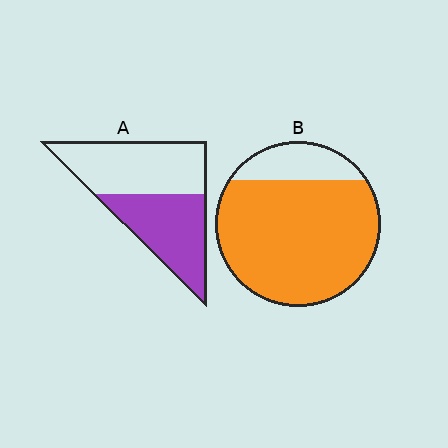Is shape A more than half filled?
Roughly half.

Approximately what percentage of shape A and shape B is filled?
A is approximately 45% and B is approximately 80%.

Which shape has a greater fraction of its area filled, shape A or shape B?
Shape B.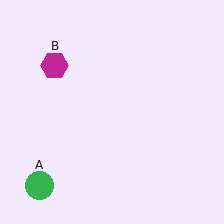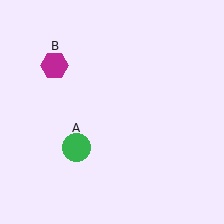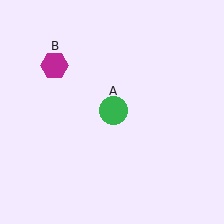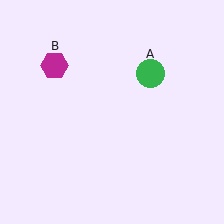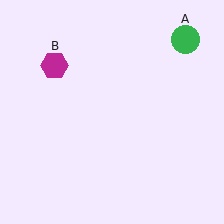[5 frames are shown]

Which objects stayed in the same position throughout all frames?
Magenta hexagon (object B) remained stationary.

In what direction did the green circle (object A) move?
The green circle (object A) moved up and to the right.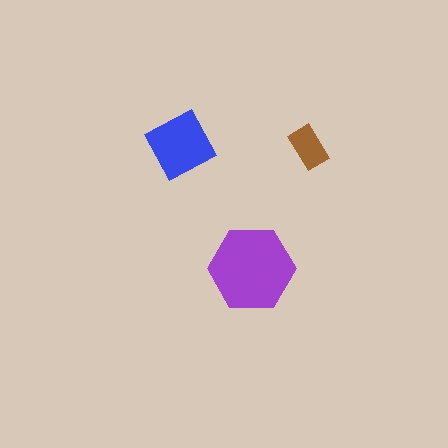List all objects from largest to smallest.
The purple hexagon, the blue diamond, the brown rectangle.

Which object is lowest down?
The purple hexagon is bottommost.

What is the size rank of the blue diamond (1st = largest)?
2nd.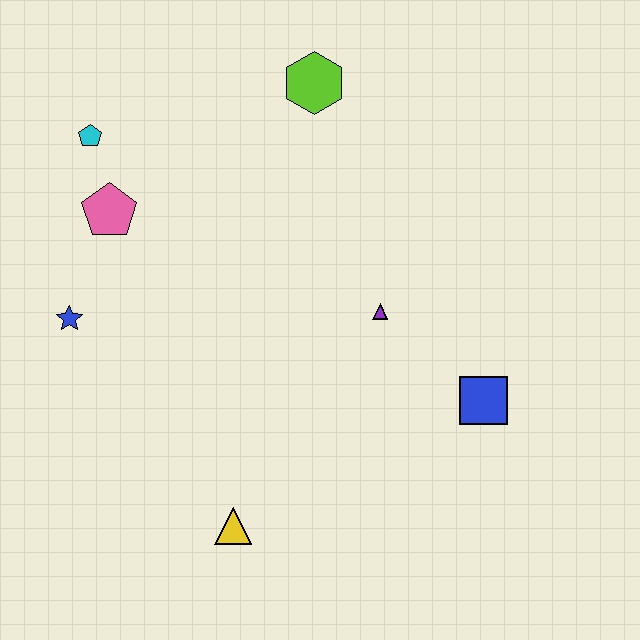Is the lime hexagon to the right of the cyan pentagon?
Yes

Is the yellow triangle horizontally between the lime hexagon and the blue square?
No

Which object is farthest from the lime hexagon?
The yellow triangle is farthest from the lime hexagon.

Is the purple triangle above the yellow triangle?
Yes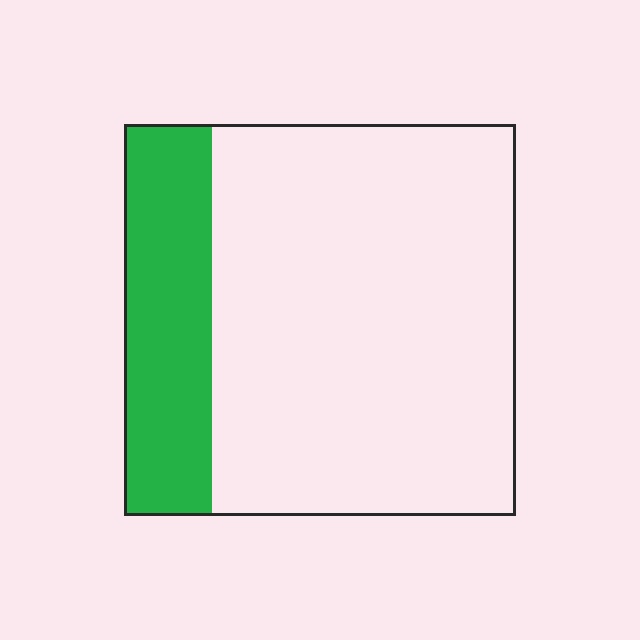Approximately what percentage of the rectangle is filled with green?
Approximately 20%.